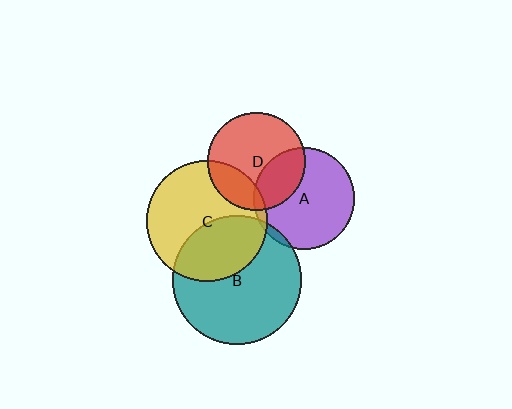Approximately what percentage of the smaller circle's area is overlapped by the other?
Approximately 5%.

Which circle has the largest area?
Circle B (teal).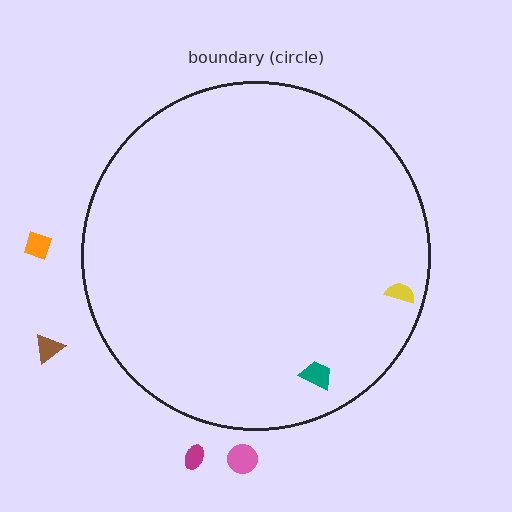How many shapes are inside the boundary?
2 inside, 4 outside.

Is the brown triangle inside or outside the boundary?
Outside.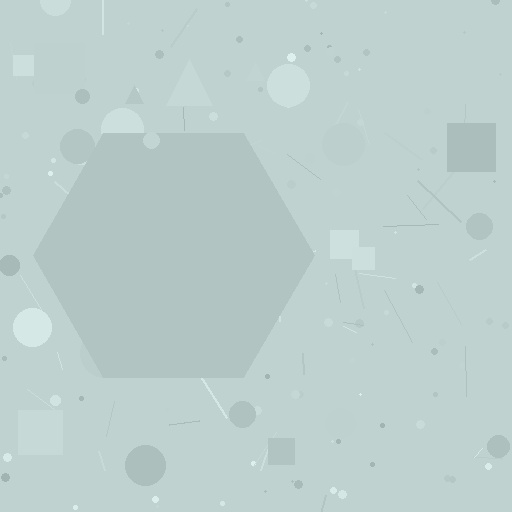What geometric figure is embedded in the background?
A hexagon is embedded in the background.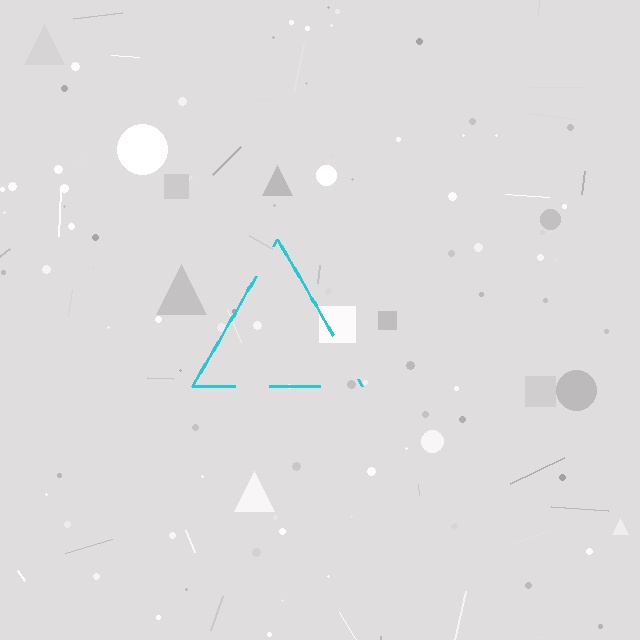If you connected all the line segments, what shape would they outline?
They would outline a triangle.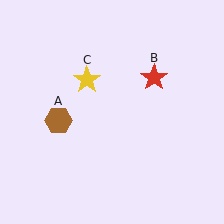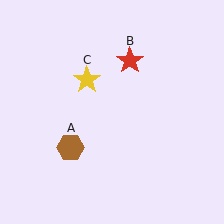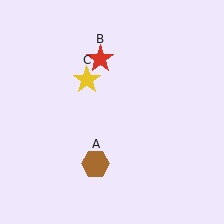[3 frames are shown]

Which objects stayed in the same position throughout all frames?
Yellow star (object C) remained stationary.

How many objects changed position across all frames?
2 objects changed position: brown hexagon (object A), red star (object B).